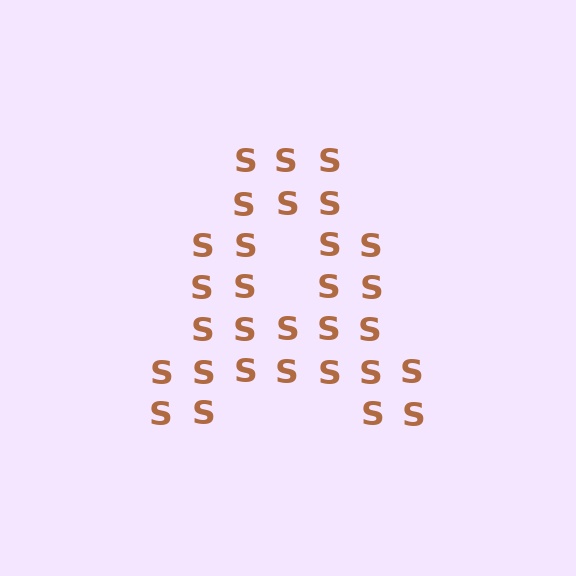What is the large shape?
The large shape is the letter A.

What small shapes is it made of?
It is made of small letter S's.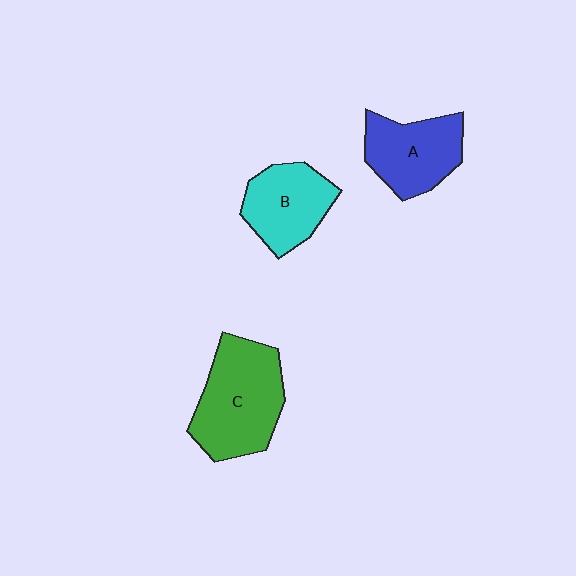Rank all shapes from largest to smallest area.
From largest to smallest: C (green), A (blue), B (cyan).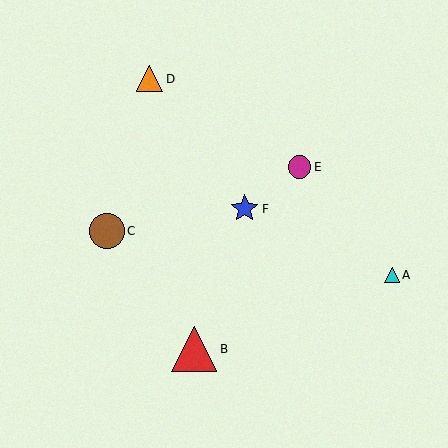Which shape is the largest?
The red triangle (labeled B) is the largest.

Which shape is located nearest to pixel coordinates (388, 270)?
The cyan triangle (labeled A) at (392, 275) is nearest to that location.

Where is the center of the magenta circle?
The center of the magenta circle is at (299, 167).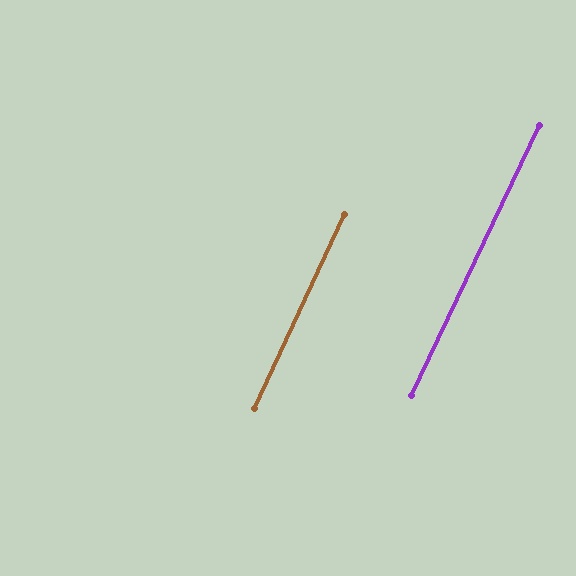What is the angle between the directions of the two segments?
Approximately 1 degree.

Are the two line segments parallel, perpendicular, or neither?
Parallel — their directions differ by only 0.6°.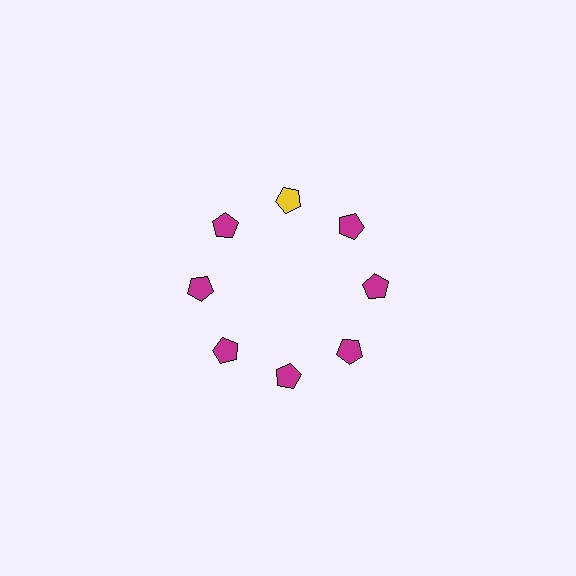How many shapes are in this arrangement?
There are 8 shapes arranged in a ring pattern.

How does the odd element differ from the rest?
It has a different color: yellow instead of magenta.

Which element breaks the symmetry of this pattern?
The yellow pentagon at roughly the 12 o'clock position breaks the symmetry. All other shapes are magenta pentagons.